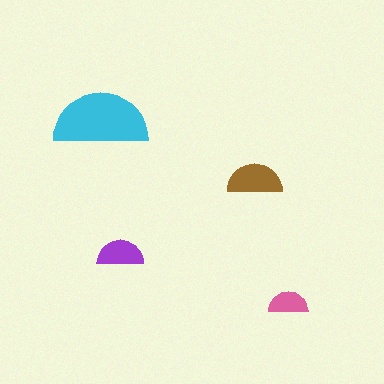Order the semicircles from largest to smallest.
the cyan one, the brown one, the purple one, the pink one.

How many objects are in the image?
There are 4 objects in the image.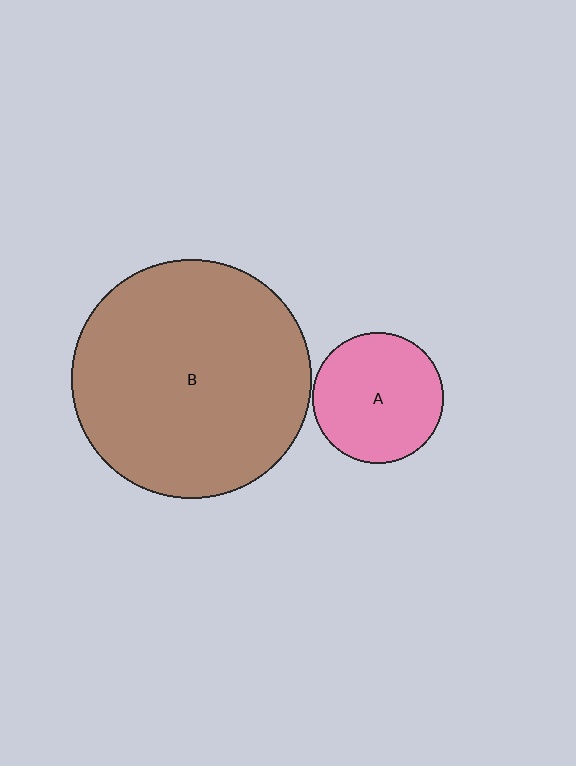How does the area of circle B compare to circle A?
Approximately 3.4 times.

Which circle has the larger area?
Circle B (brown).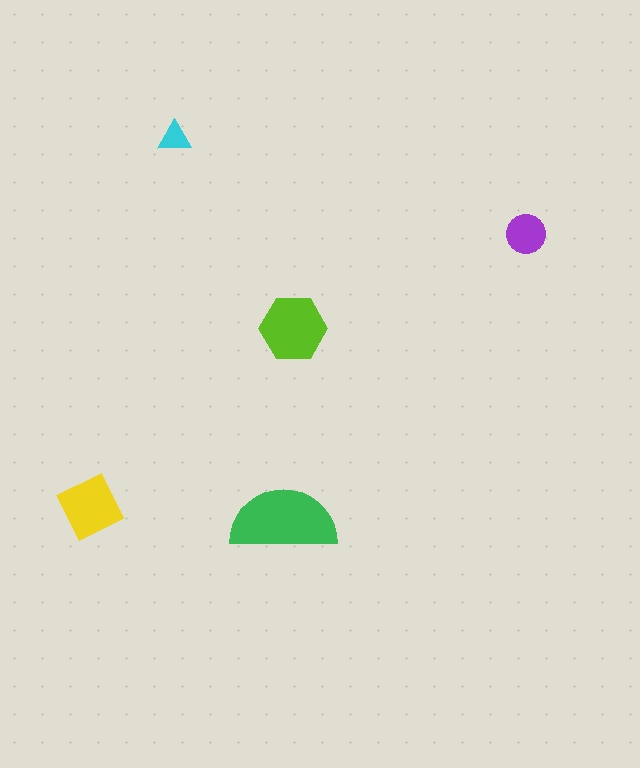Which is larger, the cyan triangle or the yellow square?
The yellow square.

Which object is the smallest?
The cyan triangle.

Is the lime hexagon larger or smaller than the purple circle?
Larger.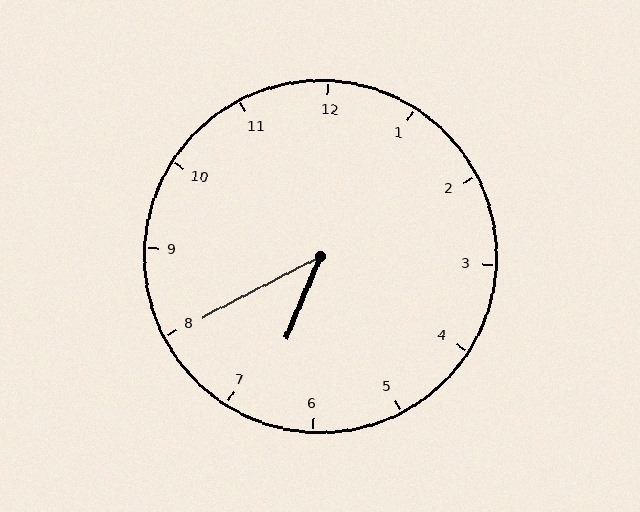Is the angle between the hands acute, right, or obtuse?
It is acute.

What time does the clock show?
6:40.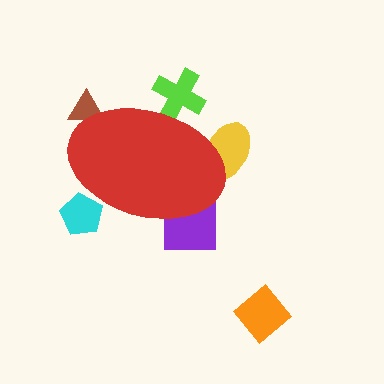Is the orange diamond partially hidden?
No, the orange diamond is fully visible.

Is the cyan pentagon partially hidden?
Yes, the cyan pentagon is partially hidden behind the red ellipse.